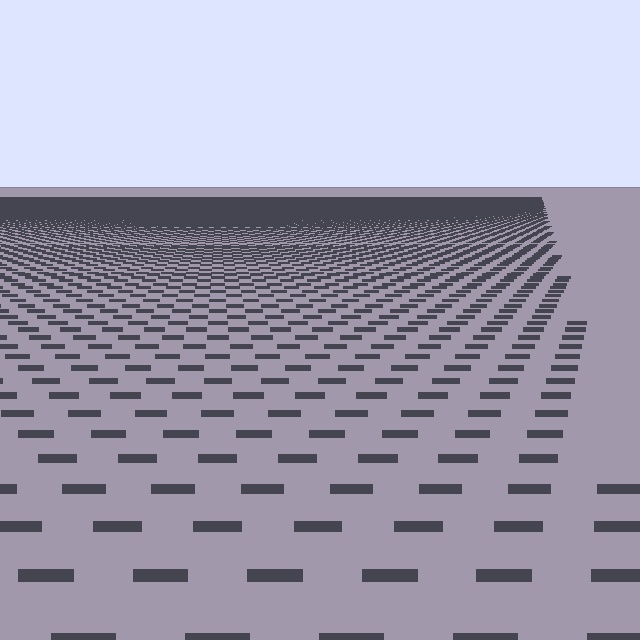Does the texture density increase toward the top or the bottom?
Density increases toward the top.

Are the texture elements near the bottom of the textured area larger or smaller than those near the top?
Larger. Near the bottom, elements are closer to the viewer and appear at a bigger on-screen size.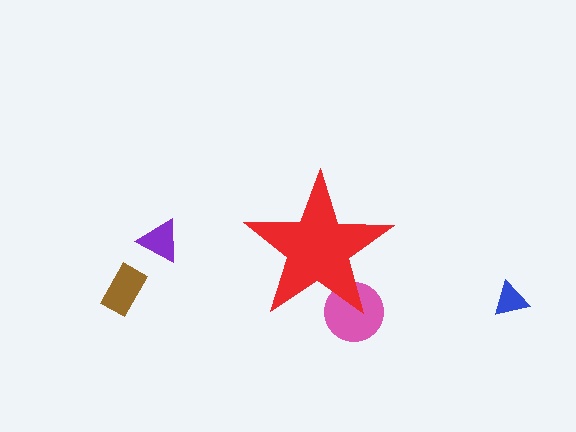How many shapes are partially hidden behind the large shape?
1 shape is partially hidden.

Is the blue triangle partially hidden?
No, the blue triangle is fully visible.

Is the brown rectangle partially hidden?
No, the brown rectangle is fully visible.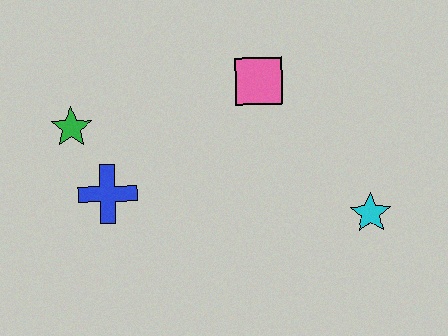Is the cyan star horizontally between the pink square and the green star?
No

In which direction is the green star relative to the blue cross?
The green star is above the blue cross.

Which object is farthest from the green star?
The cyan star is farthest from the green star.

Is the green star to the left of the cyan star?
Yes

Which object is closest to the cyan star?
The pink square is closest to the cyan star.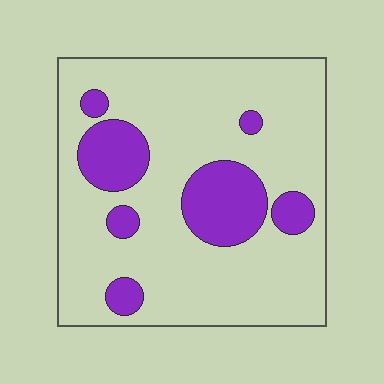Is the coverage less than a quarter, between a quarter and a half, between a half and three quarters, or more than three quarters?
Less than a quarter.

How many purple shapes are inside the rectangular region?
7.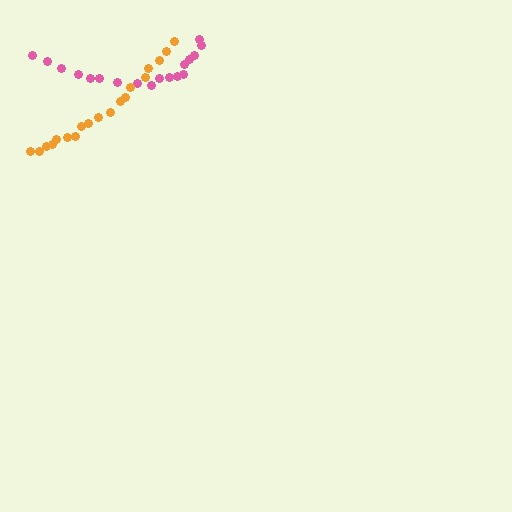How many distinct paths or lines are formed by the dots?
There are 2 distinct paths.